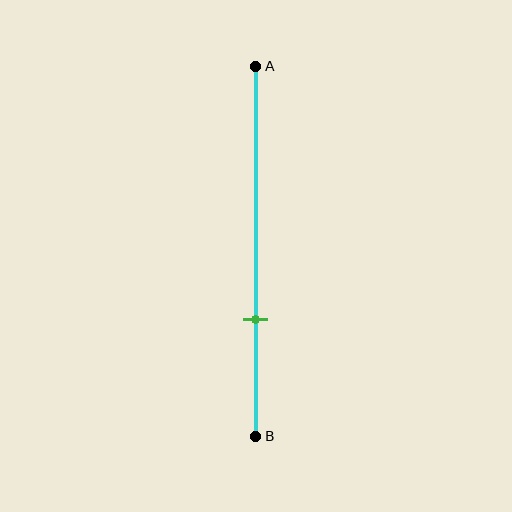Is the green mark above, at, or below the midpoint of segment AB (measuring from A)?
The green mark is below the midpoint of segment AB.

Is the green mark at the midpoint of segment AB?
No, the mark is at about 70% from A, not at the 50% midpoint.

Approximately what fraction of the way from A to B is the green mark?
The green mark is approximately 70% of the way from A to B.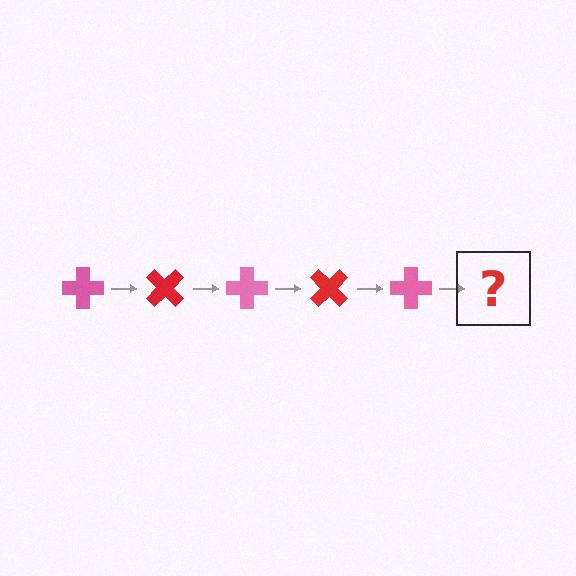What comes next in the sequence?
The next element should be a red cross, rotated 225 degrees from the start.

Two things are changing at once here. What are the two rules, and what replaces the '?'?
The two rules are that it rotates 45 degrees each step and the color cycles through pink and red. The '?' should be a red cross, rotated 225 degrees from the start.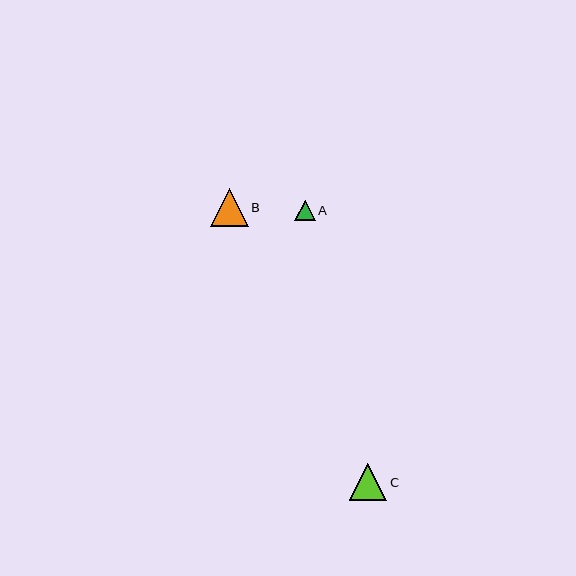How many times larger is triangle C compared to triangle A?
Triangle C is approximately 1.9 times the size of triangle A.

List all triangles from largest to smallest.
From largest to smallest: B, C, A.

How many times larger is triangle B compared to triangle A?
Triangle B is approximately 1.9 times the size of triangle A.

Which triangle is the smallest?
Triangle A is the smallest with a size of approximately 20 pixels.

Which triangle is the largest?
Triangle B is the largest with a size of approximately 38 pixels.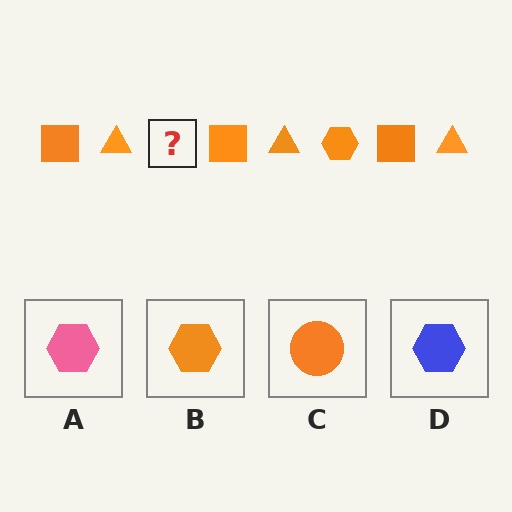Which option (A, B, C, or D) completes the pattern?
B.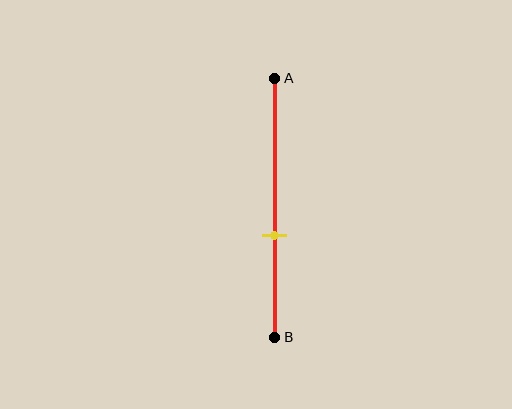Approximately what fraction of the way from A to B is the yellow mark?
The yellow mark is approximately 60% of the way from A to B.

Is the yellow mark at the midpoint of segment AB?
No, the mark is at about 60% from A, not at the 50% midpoint.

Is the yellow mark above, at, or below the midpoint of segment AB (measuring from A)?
The yellow mark is below the midpoint of segment AB.